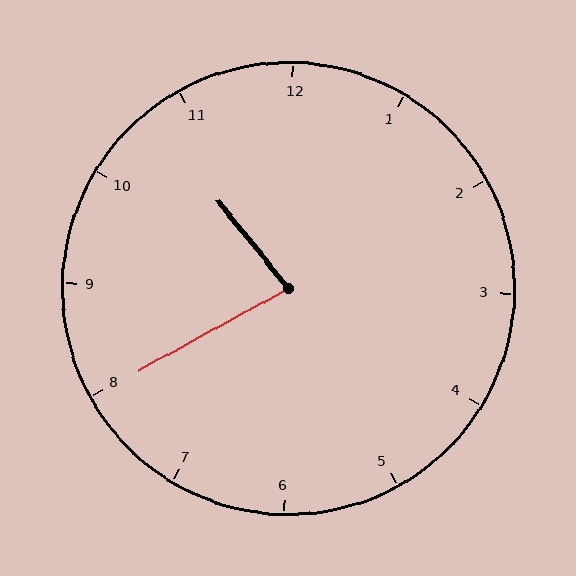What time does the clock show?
10:40.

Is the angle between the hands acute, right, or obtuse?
It is acute.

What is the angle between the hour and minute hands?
Approximately 80 degrees.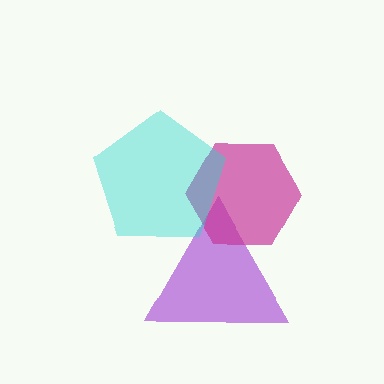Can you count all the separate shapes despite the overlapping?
Yes, there are 3 separate shapes.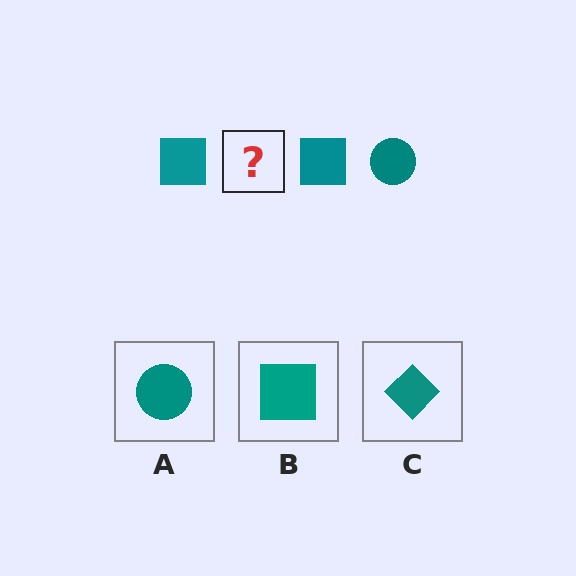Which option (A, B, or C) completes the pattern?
A.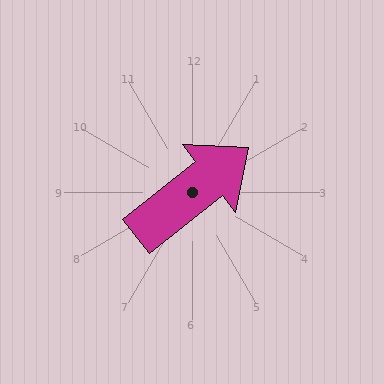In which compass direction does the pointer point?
Northeast.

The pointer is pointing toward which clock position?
Roughly 2 o'clock.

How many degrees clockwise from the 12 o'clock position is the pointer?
Approximately 52 degrees.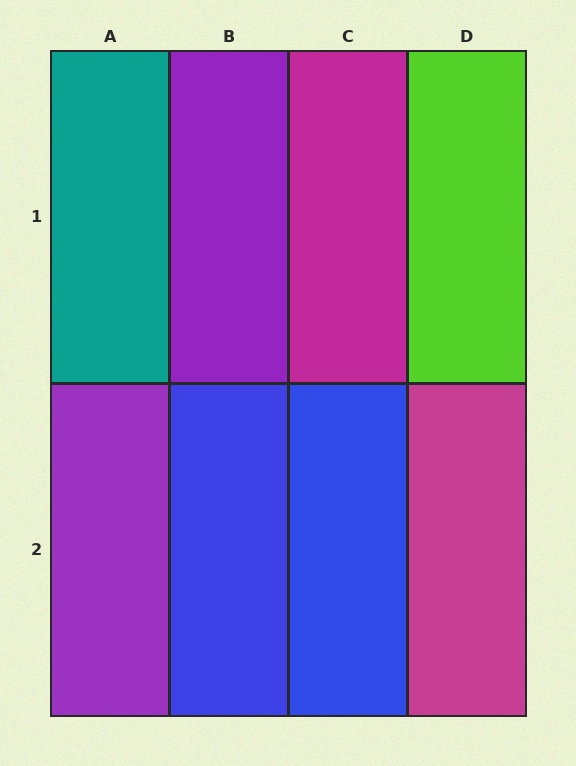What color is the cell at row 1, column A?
Teal.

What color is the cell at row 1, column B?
Purple.